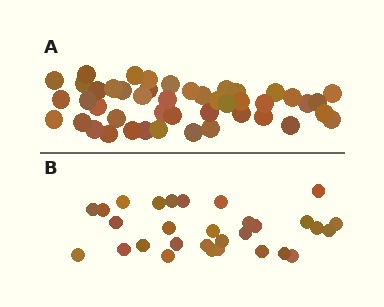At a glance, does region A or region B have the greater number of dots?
Region A (the top region) has more dots.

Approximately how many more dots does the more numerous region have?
Region A has approximately 15 more dots than region B.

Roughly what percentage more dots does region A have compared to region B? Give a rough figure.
About 55% more.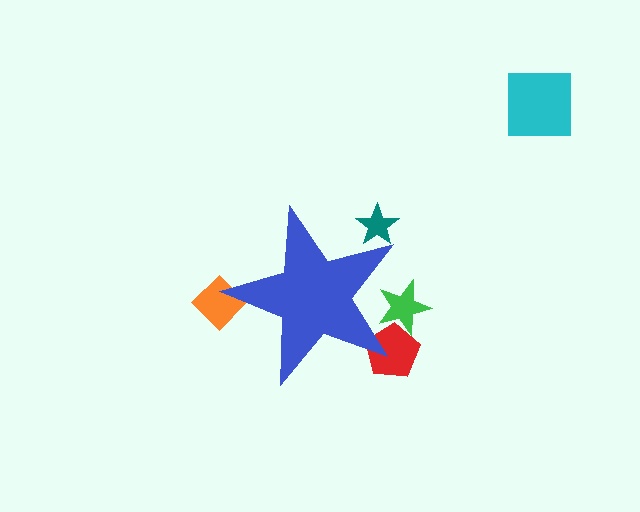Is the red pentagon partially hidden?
Yes, the red pentagon is partially hidden behind the blue star.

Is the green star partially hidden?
Yes, the green star is partially hidden behind the blue star.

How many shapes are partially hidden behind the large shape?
4 shapes are partially hidden.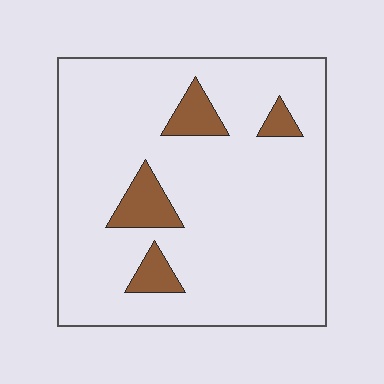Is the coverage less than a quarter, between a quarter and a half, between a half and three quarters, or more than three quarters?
Less than a quarter.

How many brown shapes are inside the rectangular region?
4.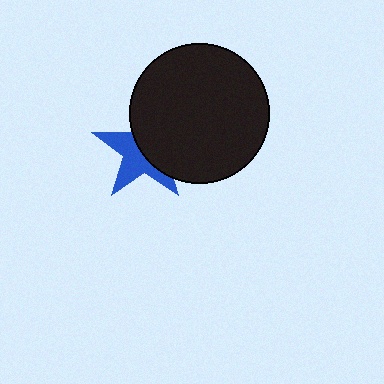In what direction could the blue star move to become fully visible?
The blue star could move left. That would shift it out from behind the black circle entirely.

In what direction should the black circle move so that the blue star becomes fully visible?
The black circle should move right. That is the shortest direction to clear the overlap and leave the blue star fully visible.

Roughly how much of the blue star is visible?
About half of it is visible (roughly 47%).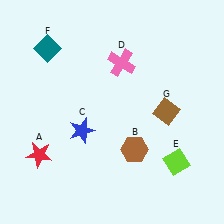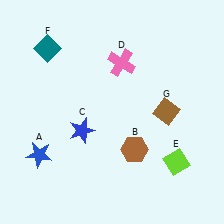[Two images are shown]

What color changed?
The star (A) changed from red in Image 1 to blue in Image 2.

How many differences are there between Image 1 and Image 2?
There is 1 difference between the two images.